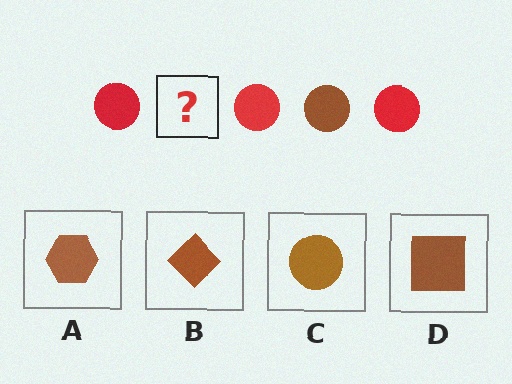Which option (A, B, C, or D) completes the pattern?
C.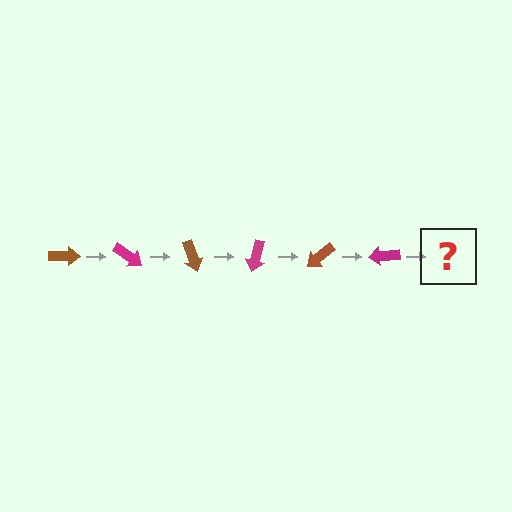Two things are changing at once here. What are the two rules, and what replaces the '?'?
The two rules are that it rotates 35 degrees each step and the color cycles through brown and magenta. The '?' should be a brown arrow, rotated 210 degrees from the start.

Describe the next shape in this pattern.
It should be a brown arrow, rotated 210 degrees from the start.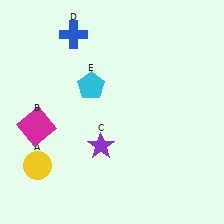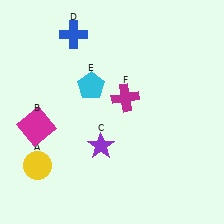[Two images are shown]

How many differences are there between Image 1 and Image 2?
There is 1 difference between the two images.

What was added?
A magenta cross (F) was added in Image 2.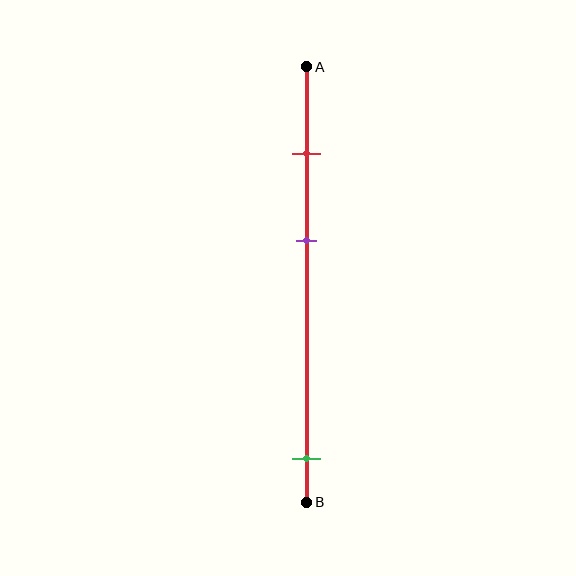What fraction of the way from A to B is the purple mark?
The purple mark is approximately 40% (0.4) of the way from A to B.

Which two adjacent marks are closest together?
The red and purple marks are the closest adjacent pair.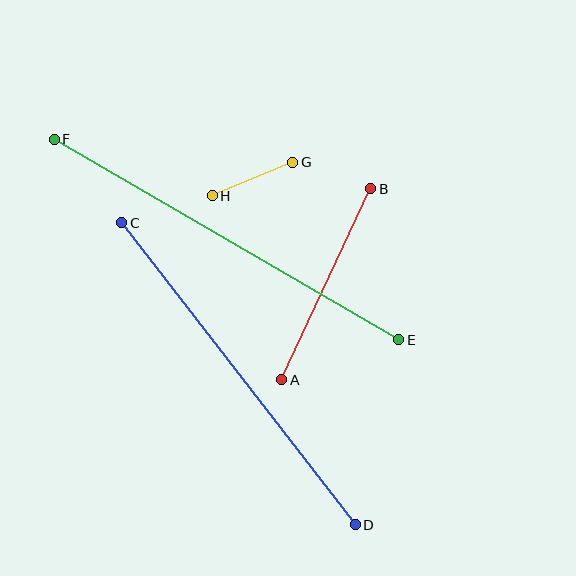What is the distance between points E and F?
The distance is approximately 398 pixels.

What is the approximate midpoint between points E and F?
The midpoint is at approximately (226, 240) pixels.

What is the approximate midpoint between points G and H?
The midpoint is at approximately (252, 179) pixels.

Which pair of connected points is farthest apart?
Points E and F are farthest apart.